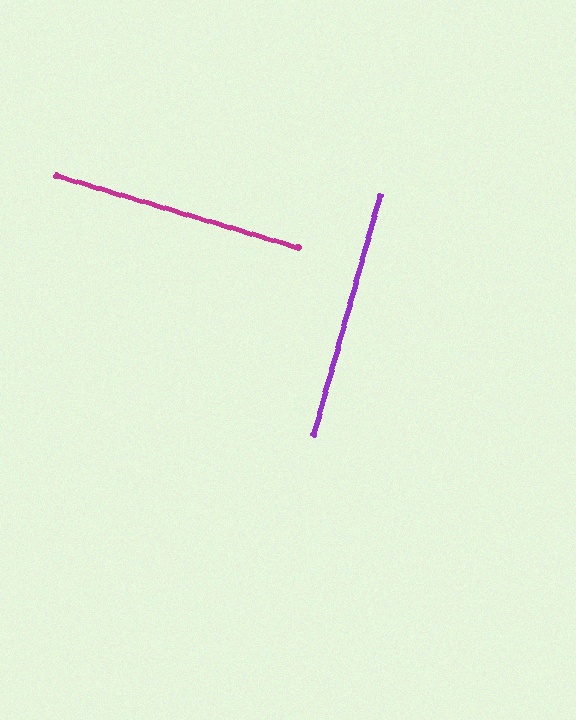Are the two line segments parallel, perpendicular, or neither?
Perpendicular — they meet at approximately 89°.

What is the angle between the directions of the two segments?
Approximately 89 degrees.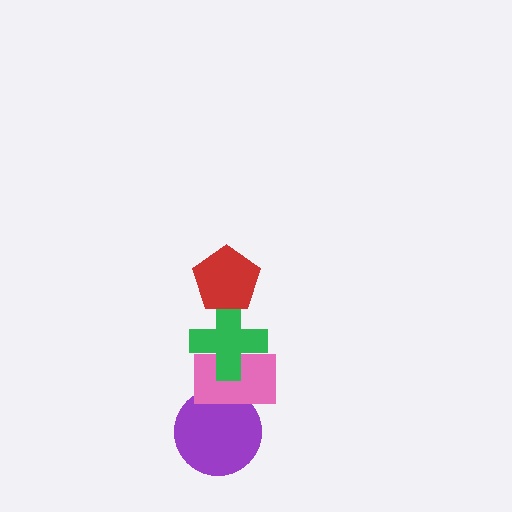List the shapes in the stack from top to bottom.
From top to bottom: the red pentagon, the green cross, the pink rectangle, the purple circle.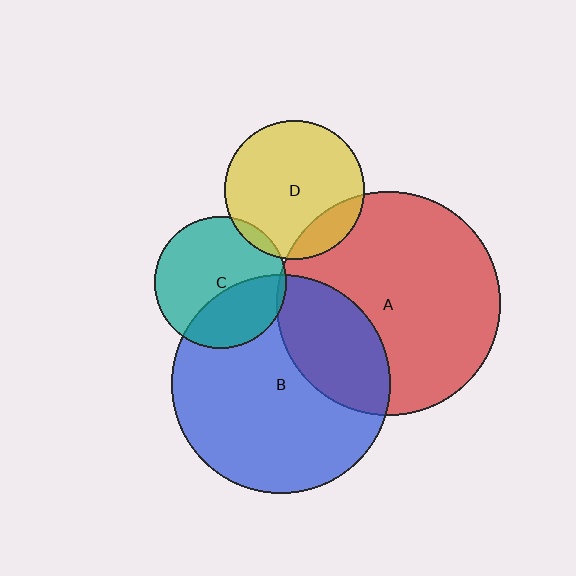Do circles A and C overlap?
Yes.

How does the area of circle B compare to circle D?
Approximately 2.5 times.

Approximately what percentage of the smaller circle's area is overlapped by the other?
Approximately 5%.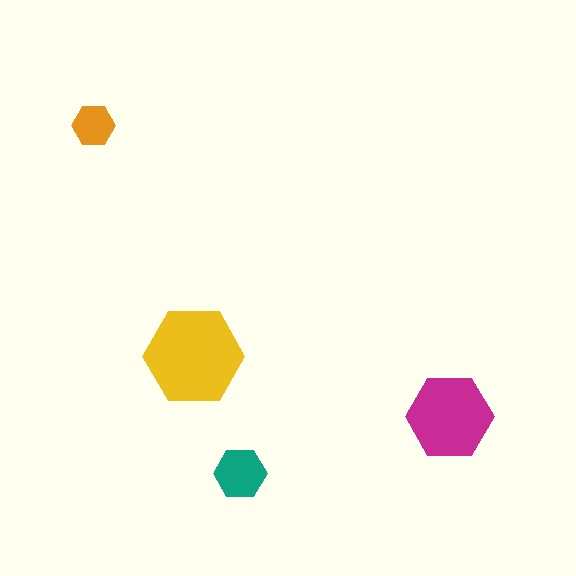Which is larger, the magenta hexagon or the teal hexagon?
The magenta one.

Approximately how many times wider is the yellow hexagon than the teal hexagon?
About 2 times wider.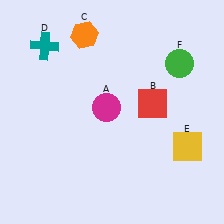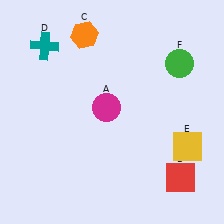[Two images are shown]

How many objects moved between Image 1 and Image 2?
1 object moved between the two images.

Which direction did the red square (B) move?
The red square (B) moved down.